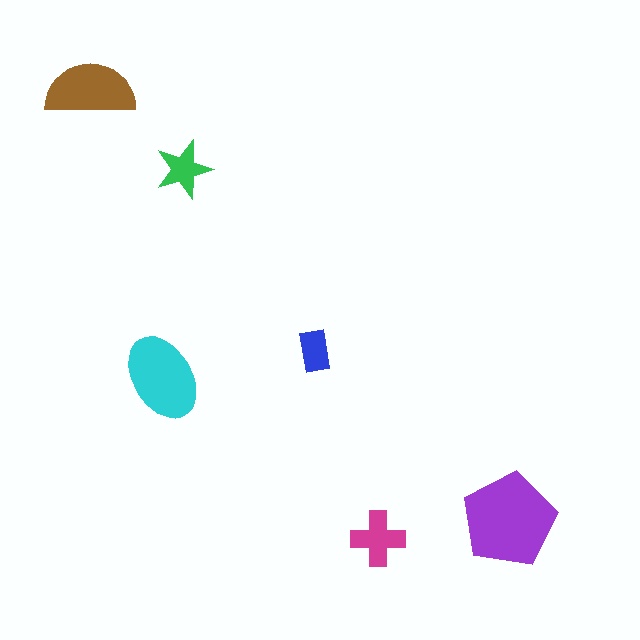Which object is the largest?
The purple pentagon.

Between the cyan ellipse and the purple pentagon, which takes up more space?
The purple pentagon.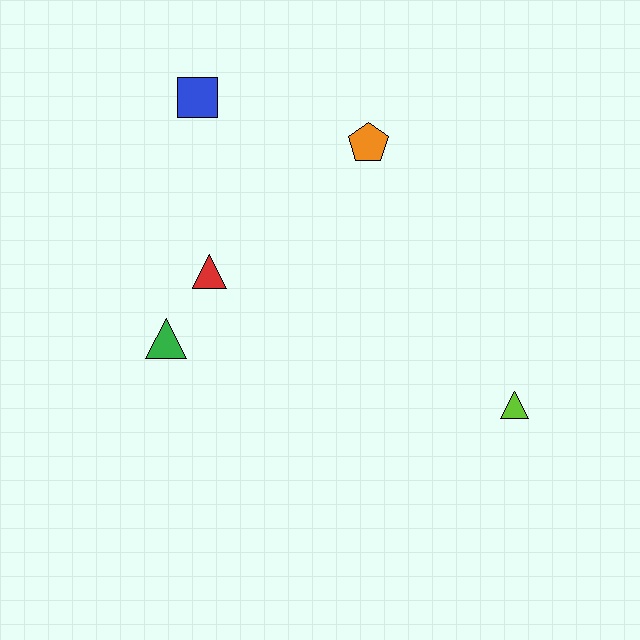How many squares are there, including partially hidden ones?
There is 1 square.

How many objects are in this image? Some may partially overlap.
There are 5 objects.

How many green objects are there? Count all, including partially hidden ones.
There is 1 green object.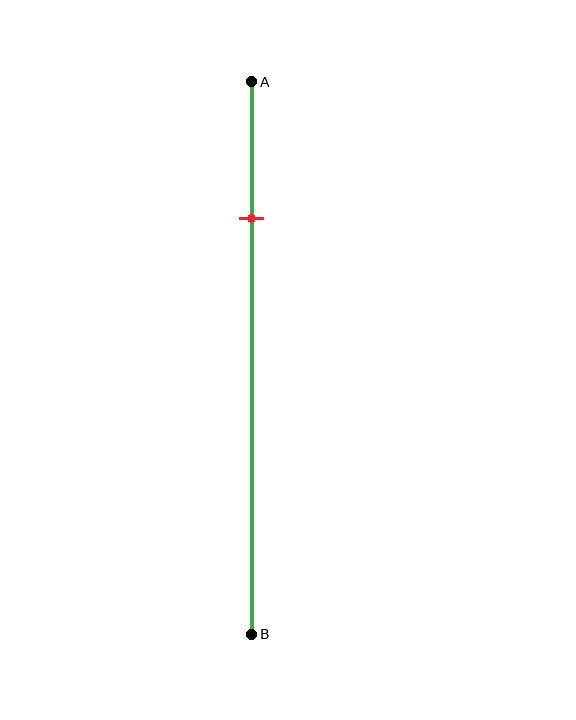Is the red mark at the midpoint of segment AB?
No, the mark is at about 25% from A, not at the 50% midpoint.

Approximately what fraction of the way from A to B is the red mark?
The red mark is approximately 25% of the way from A to B.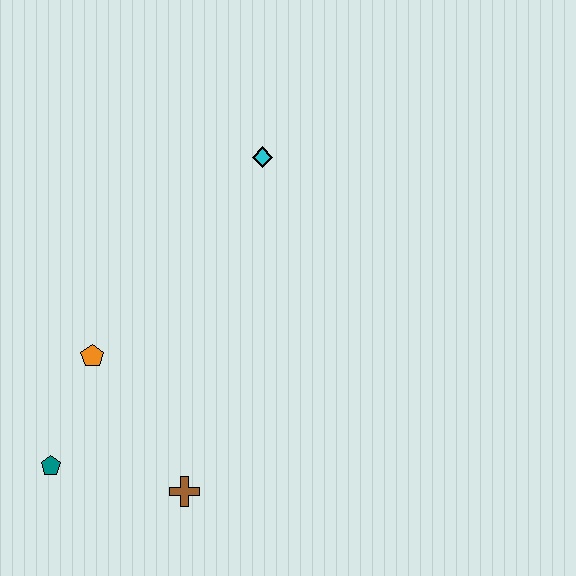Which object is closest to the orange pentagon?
The teal pentagon is closest to the orange pentagon.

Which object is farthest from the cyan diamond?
The teal pentagon is farthest from the cyan diamond.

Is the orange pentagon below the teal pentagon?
No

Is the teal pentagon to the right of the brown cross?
No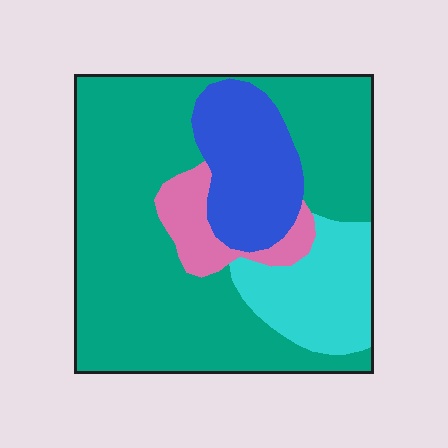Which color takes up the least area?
Pink, at roughly 10%.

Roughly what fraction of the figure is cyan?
Cyan takes up about one sixth (1/6) of the figure.